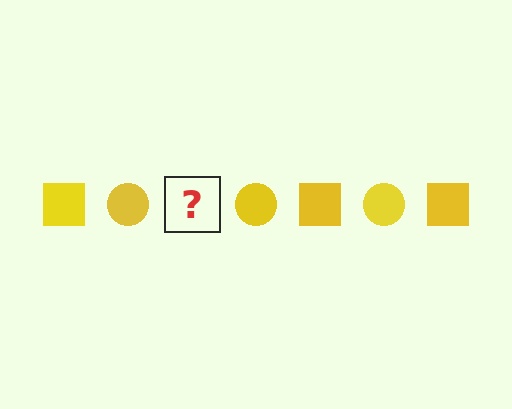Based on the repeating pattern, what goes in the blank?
The blank should be a yellow square.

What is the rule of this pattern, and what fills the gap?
The rule is that the pattern cycles through square, circle shapes in yellow. The gap should be filled with a yellow square.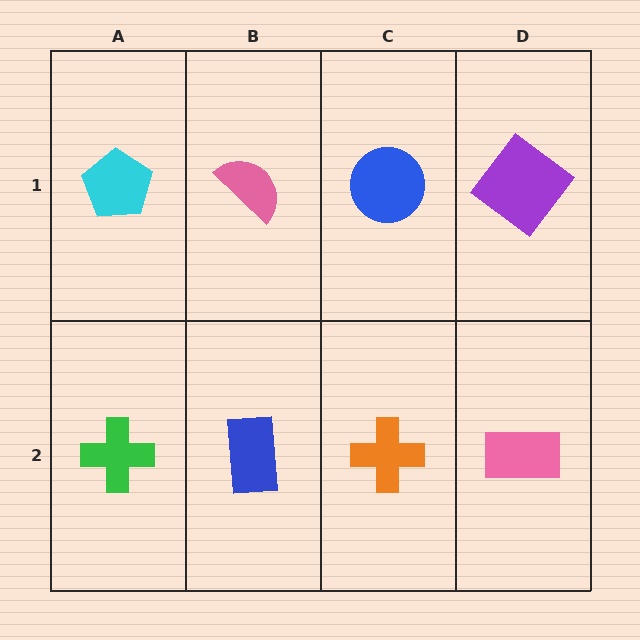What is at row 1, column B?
A pink semicircle.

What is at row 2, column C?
An orange cross.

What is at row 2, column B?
A blue rectangle.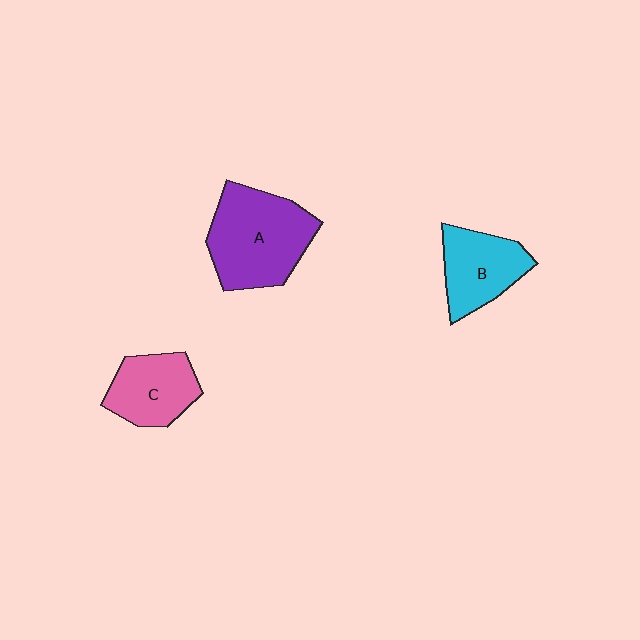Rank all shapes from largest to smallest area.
From largest to smallest: A (purple), B (cyan), C (pink).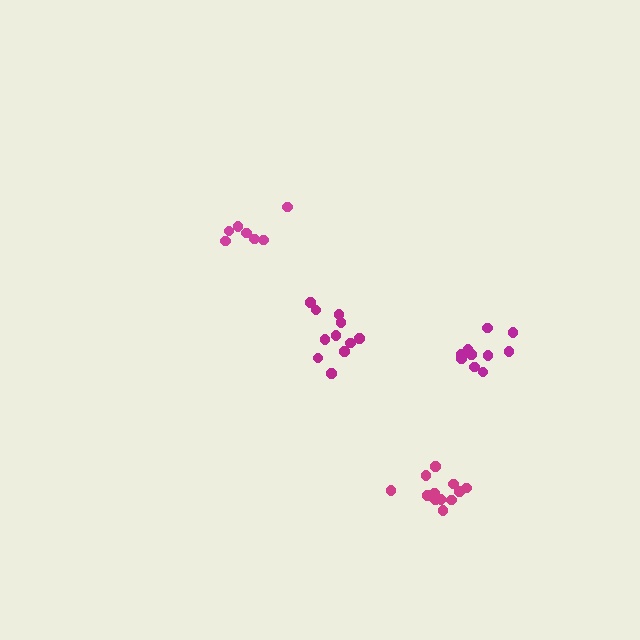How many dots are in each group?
Group 1: 10 dots, Group 2: 7 dots, Group 3: 11 dots, Group 4: 12 dots (40 total).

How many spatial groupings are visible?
There are 4 spatial groupings.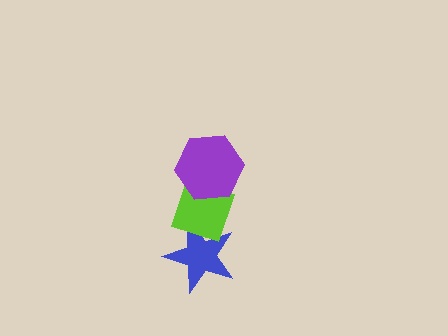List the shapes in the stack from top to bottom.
From top to bottom: the purple hexagon, the lime diamond, the blue star.